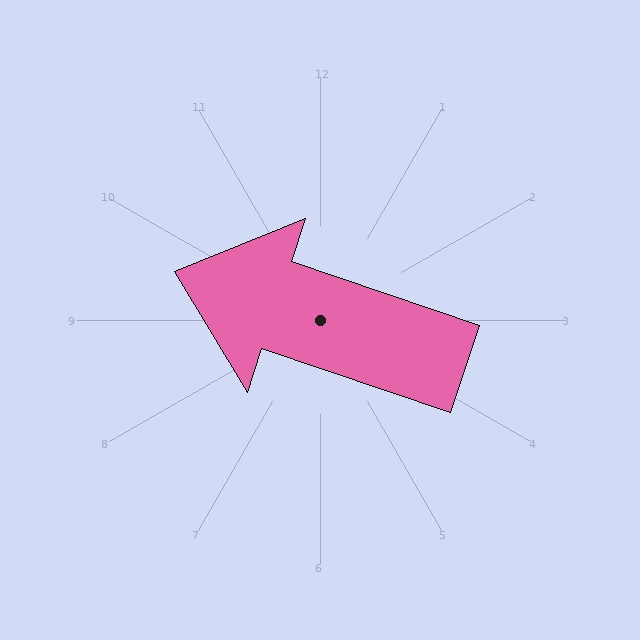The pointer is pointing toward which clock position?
Roughly 10 o'clock.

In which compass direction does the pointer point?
West.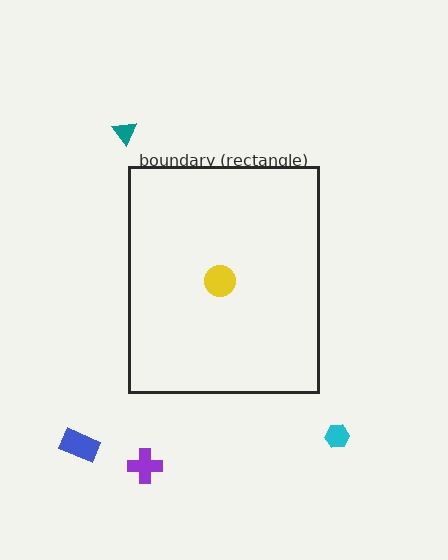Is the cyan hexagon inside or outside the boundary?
Outside.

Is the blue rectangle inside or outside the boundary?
Outside.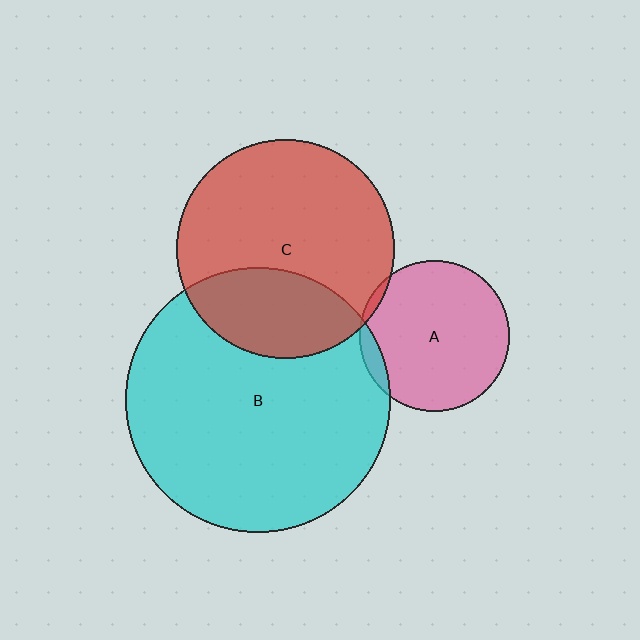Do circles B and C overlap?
Yes.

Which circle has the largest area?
Circle B (cyan).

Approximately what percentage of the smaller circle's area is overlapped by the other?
Approximately 30%.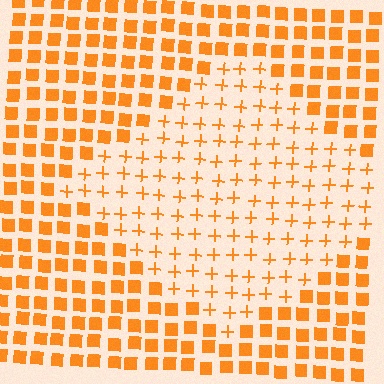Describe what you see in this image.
The image is filled with small orange elements arranged in a uniform grid. A diamond-shaped region contains plus signs, while the surrounding area contains squares. The boundary is defined purely by the change in element shape.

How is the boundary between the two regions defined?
The boundary is defined by a change in element shape: plus signs inside vs. squares outside. All elements share the same color and spacing.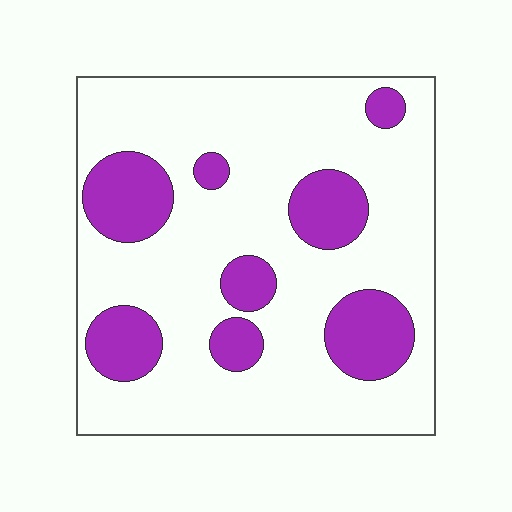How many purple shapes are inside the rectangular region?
8.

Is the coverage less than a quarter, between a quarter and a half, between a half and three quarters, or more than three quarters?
Less than a quarter.